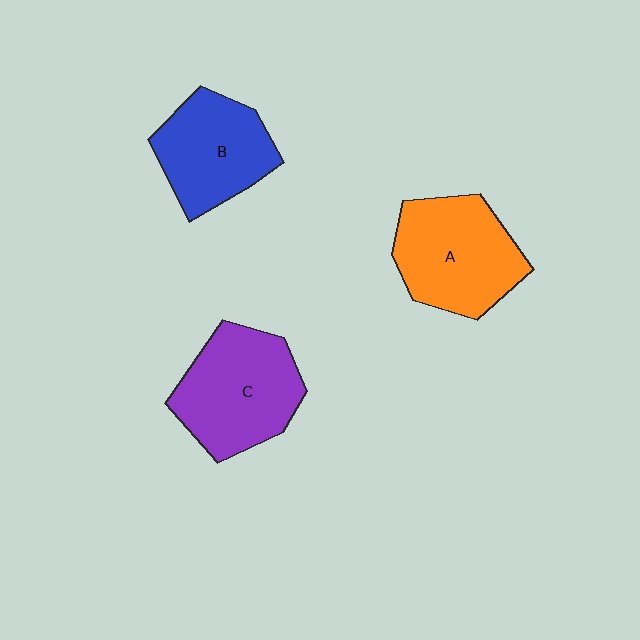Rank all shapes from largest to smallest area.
From largest to smallest: C (purple), A (orange), B (blue).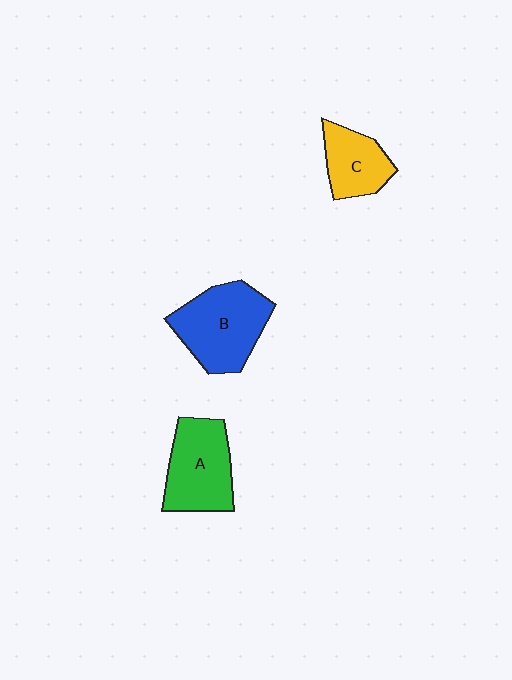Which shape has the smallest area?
Shape C (yellow).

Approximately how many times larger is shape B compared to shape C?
Approximately 1.7 times.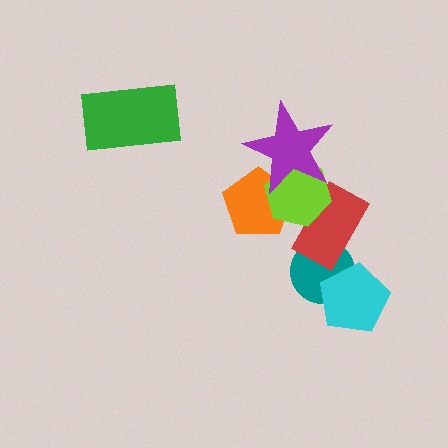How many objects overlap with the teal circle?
2 objects overlap with the teal circle.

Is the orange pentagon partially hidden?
Yes, it is partially covered by another shape.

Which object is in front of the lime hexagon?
The purple star is in front of the lime hexagon.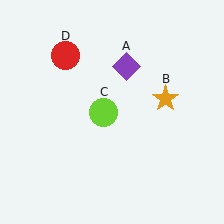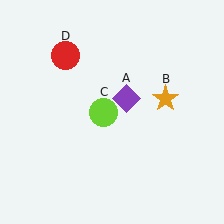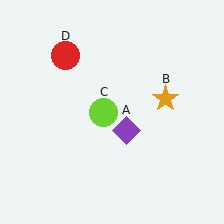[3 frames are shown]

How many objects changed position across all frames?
1 object changed position: purple diamond (object A).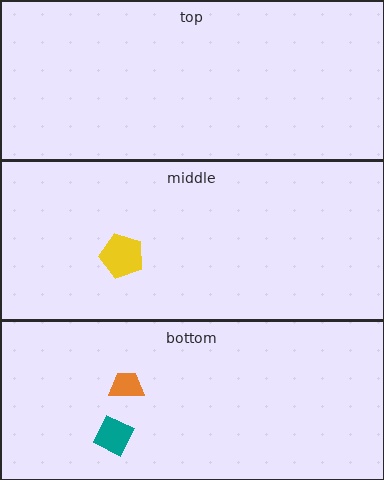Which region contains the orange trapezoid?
The bottom region.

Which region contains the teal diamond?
The bottom region.